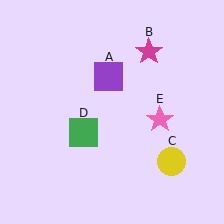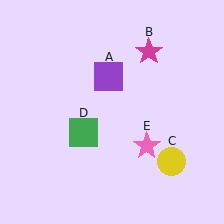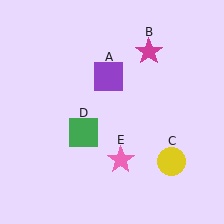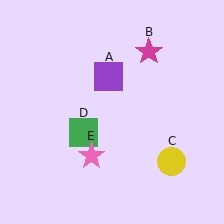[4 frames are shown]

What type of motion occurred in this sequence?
The pink star (object E) rotated clockwise around the center of the scene.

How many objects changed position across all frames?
1 object changed position: pink star (object E).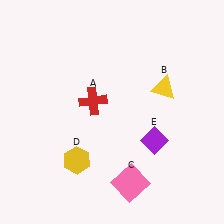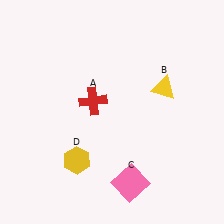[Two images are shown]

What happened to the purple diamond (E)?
The purple diamond (E) was removed in Image 2. It was in the bottom-right area of Image 1.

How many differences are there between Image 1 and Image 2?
There is 1 difference between the two images.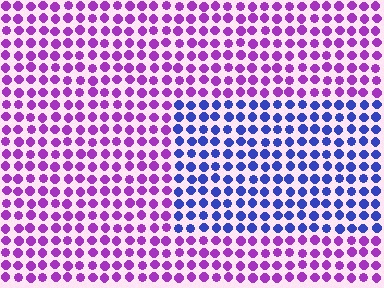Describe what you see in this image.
The image is filled with small purple elements in a uniform arrangement. A rectangle-shaped region is visible where the elements are tinted to a slightly different hue, forming a subtle color boundary.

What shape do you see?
I see a rectangle.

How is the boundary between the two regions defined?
The boundary is defined purely by a slight shift in hue (about 55 degrees). Spacing, size, and orientation are identical on both sides.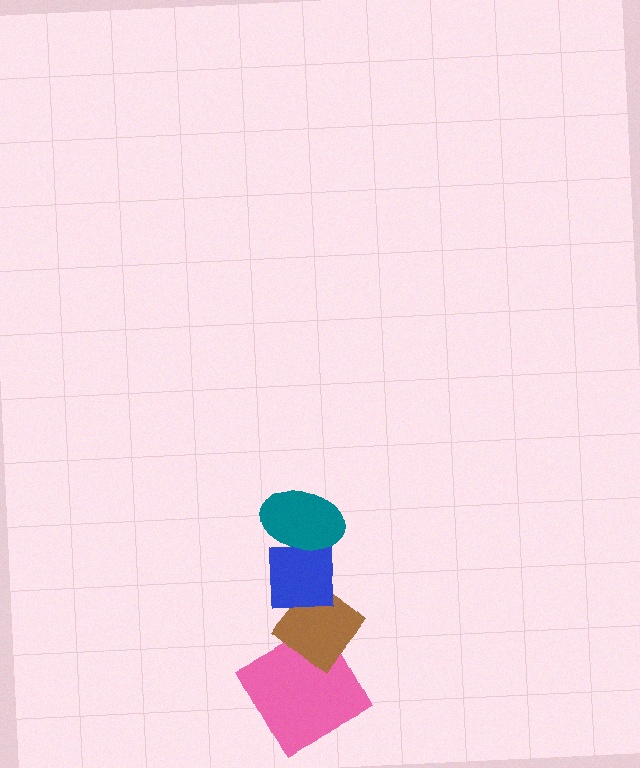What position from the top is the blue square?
The blue square is 2nd from the top.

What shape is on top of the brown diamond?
The blue square is on top of the brown diamond.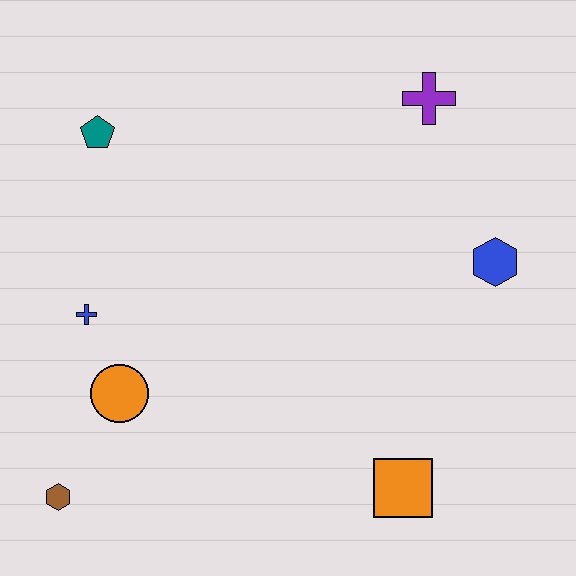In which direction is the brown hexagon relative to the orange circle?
The brown hexagon is below the orange circle.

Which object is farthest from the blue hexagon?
The brown hexagon is farthest from the blue hexagon.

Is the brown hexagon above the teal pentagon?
No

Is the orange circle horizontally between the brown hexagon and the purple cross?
Yes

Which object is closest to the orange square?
The blue hexagon is closest to the orange square.